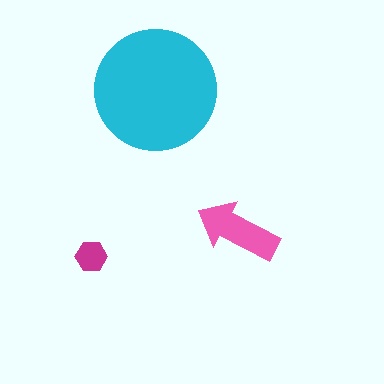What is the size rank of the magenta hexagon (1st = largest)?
3rd.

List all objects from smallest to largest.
The magenta hexagon, the pink arrow, the cyan circle.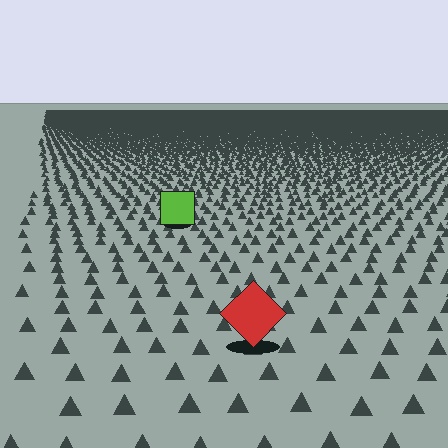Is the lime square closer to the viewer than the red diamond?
No. The red diamond is closer — you can tell from the texture gradient: the ground texture is coarser near it.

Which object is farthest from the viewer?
The lime square is farthest from the viewer. It appears smaller and the ground texture around it is denser.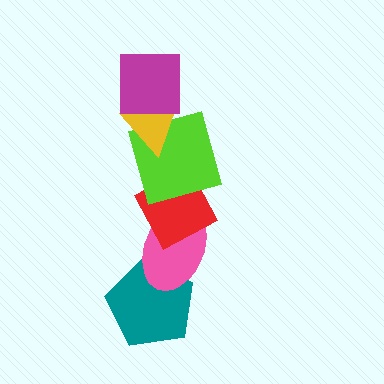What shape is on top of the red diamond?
The lime square is on top of the red diamond.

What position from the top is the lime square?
The lime square is 3rd from the top.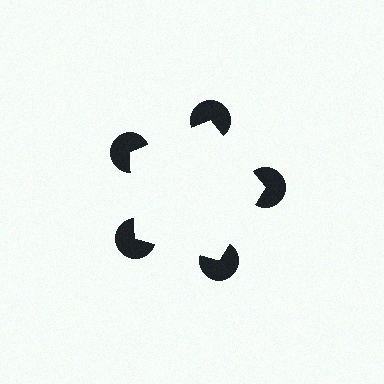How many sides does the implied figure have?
5 sides.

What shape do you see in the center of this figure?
An illusory pentagon — its edges are inferred from the aligned wedge cuts in the pac-man discs, not physically drawn.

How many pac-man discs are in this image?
There are 5 — one at each vertex of the illusory pentagon.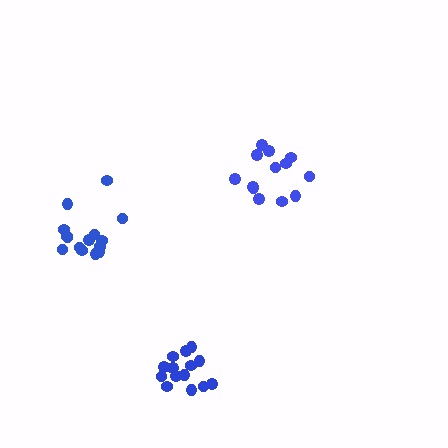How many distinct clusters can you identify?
There are 3 distinct clusters.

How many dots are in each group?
Group 1: 13 dots, Group 2: 14 dots, Group 3: 15 dots (42 total).